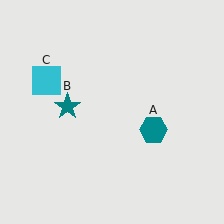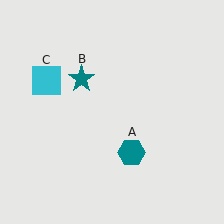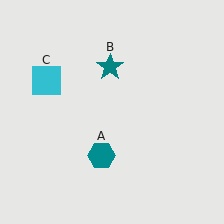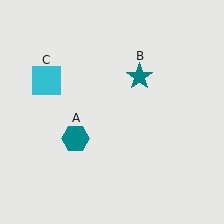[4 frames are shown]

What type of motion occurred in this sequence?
The teal hexagon (object A), teal star (object B) rotated clockwise around the center of the scene.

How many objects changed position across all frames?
2 objects changed position: teal hexagon (object A), teal star (object B).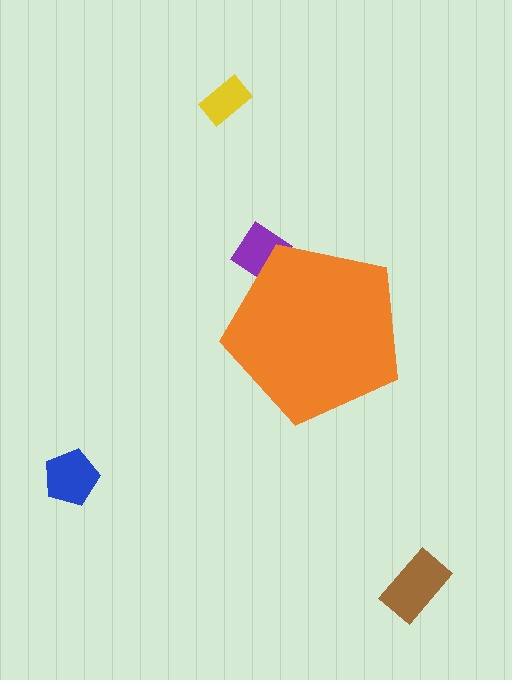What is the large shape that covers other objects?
An orange pentagon.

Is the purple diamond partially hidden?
Yes, the purple diamond is partially hidden behind the orange pentagon.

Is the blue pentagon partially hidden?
No, the blue pentagon is fully visible.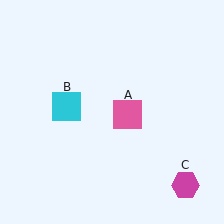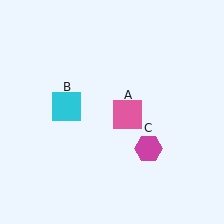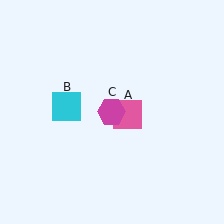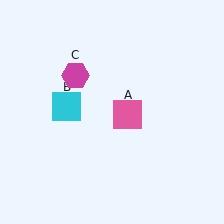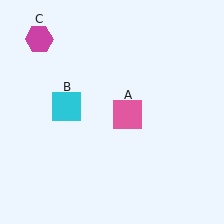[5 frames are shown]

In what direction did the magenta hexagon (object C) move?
The magenta hexagon (object C) moved up and to the left.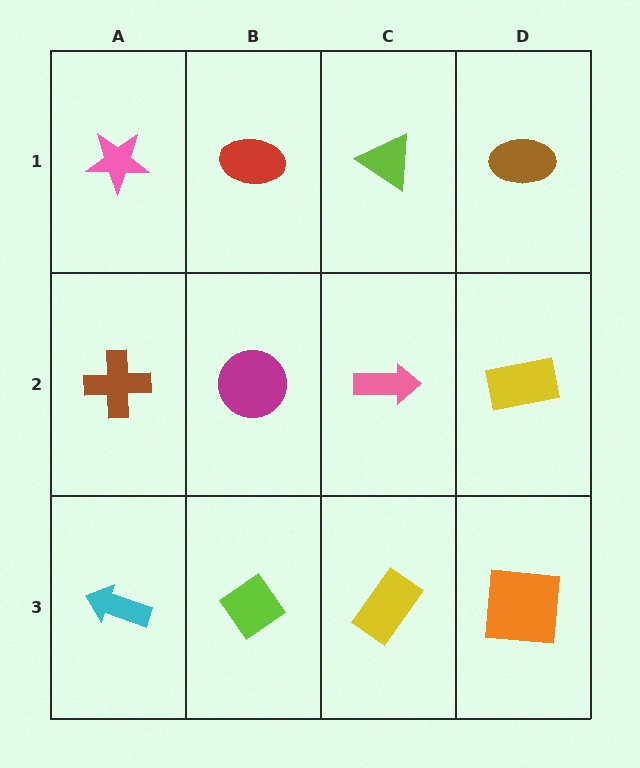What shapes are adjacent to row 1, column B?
A magenta circle (row 2, column B), a pink star (row 1, column A), a lime triangle (row 1, column C).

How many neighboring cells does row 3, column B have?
3.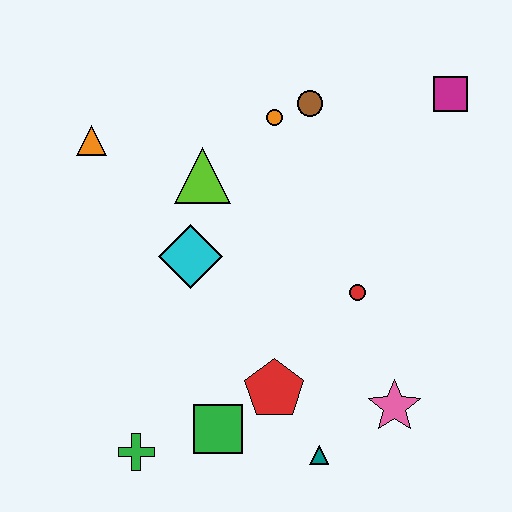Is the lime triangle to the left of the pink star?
Yes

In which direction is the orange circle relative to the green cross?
The orange circle is above the green cross.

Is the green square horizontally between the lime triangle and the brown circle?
Yes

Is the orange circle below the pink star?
No